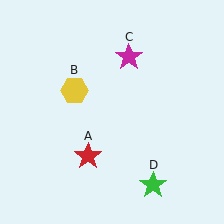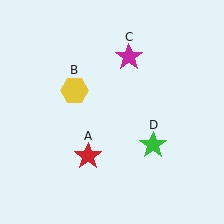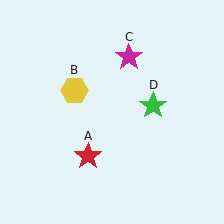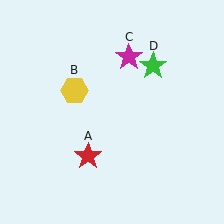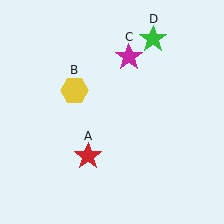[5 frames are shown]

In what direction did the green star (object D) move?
The green star (object D) moved up.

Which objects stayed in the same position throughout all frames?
Red star (object A) and yellow hexagon (object B) and magenta star (object C) remained stationary.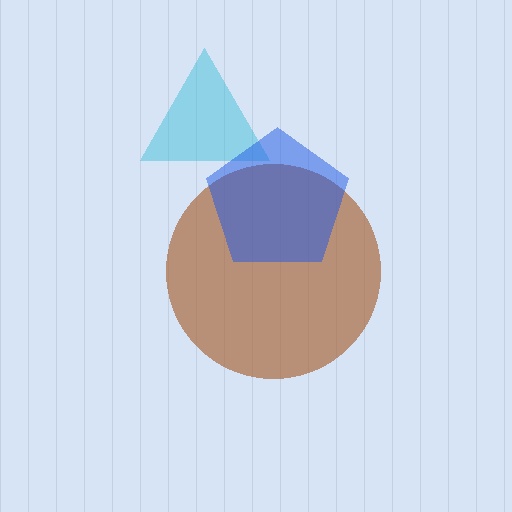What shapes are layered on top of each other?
The layered shapes are: a cyan triangle, a brown circle, a blue pentagon.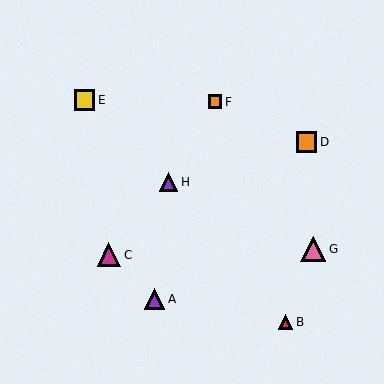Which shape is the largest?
The pink triangle (labeled G) is the largest.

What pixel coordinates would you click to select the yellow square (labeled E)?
Click at (84, 100) to select the yellow square E.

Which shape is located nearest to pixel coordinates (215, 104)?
The orange square (labeled F) at (215, 102) is nearest to that location.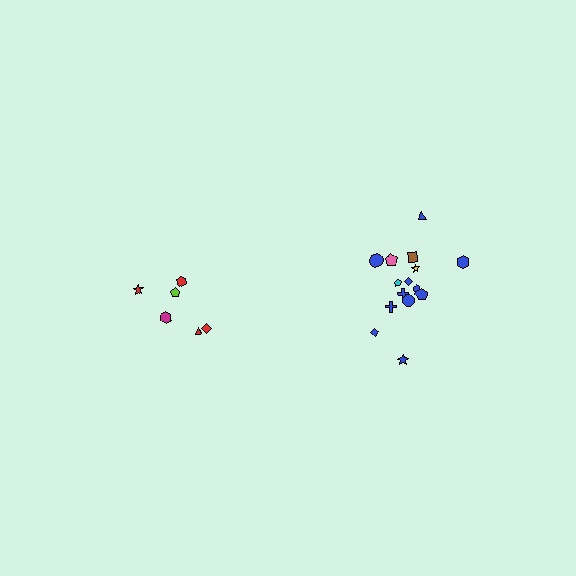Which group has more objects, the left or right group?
The right group.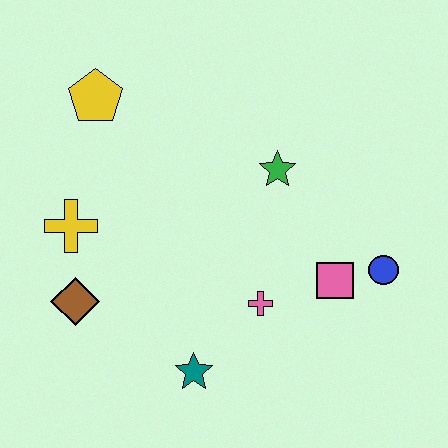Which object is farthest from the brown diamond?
The blue circle is farthest from the brown diamond.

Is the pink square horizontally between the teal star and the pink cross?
No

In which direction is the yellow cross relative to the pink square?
The yellow cross is to the left of the pink square.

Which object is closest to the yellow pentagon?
The yellow cross is closest to the yellow pentagon.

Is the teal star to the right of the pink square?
No